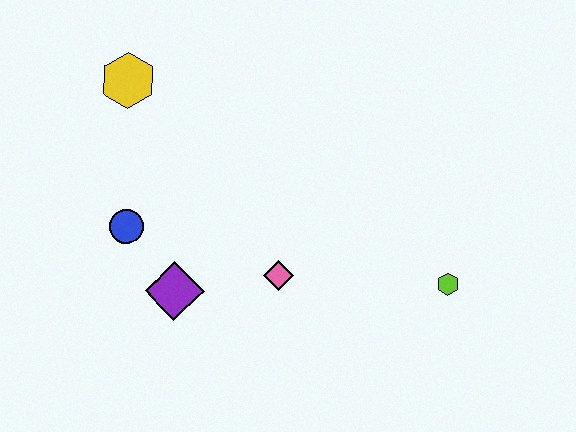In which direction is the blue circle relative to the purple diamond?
The blue circle is above the purple diamond.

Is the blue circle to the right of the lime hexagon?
No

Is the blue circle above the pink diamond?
Yes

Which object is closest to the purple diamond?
The blue circle is closest to the purple diamond.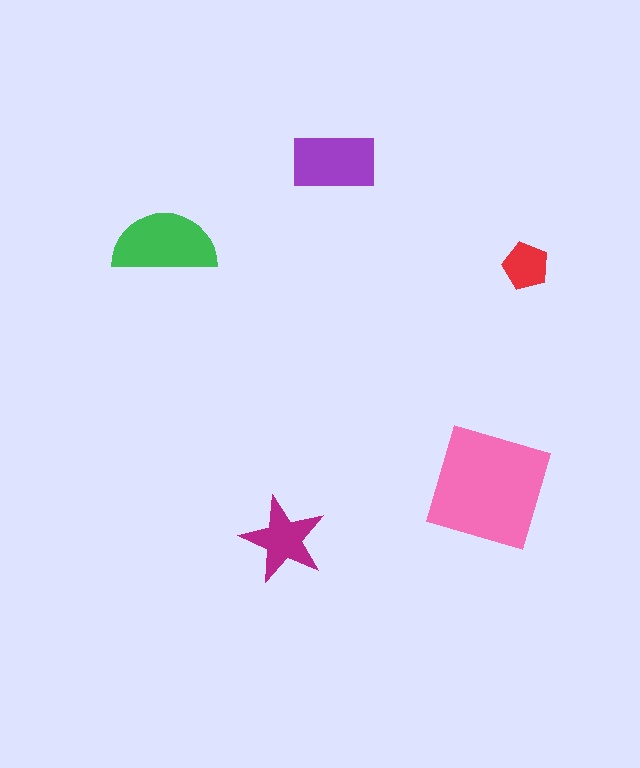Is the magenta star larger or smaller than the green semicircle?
Smaller.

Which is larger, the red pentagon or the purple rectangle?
The purple rectangle.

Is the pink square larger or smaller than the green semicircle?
Larger.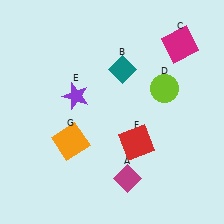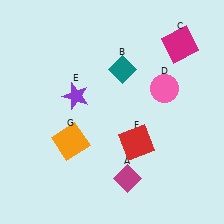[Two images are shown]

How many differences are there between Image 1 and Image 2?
There is 1 difference between the two images.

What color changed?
The circle (D) changed from lime in Image 1 to pink in Image 2.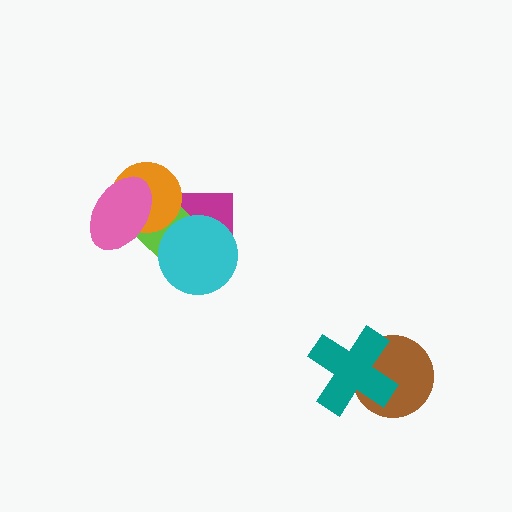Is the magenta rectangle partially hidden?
Yes, it is partially covered by another shape.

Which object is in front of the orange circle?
The pink ellipse is in front of the orange circle.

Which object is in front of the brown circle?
The teal cross is in front of the brown circle.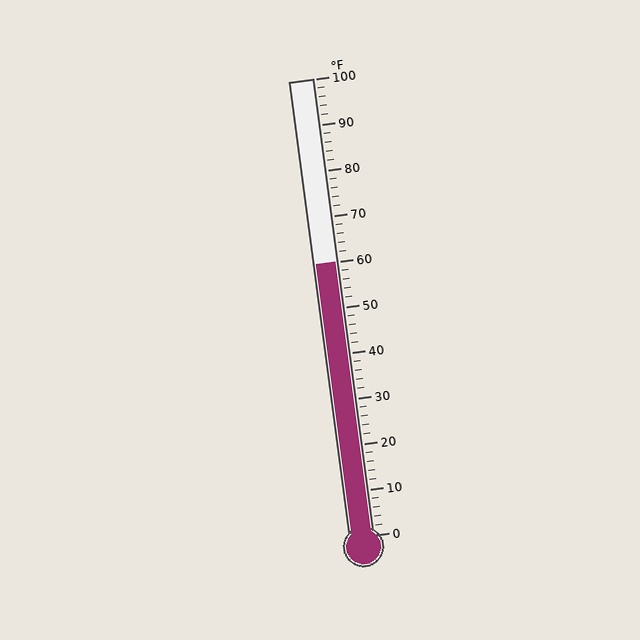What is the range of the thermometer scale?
The thermometer scale ranges from 0°F to 100°F.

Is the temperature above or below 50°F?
The temperature is above 50°F.